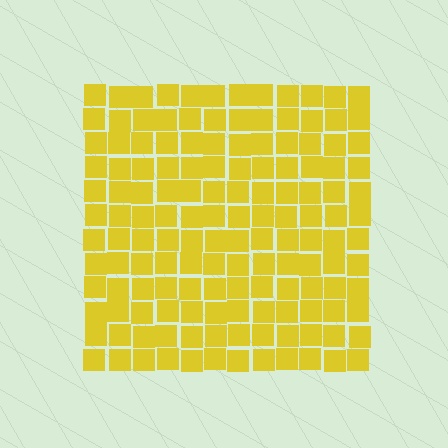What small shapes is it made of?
It is made of small squares.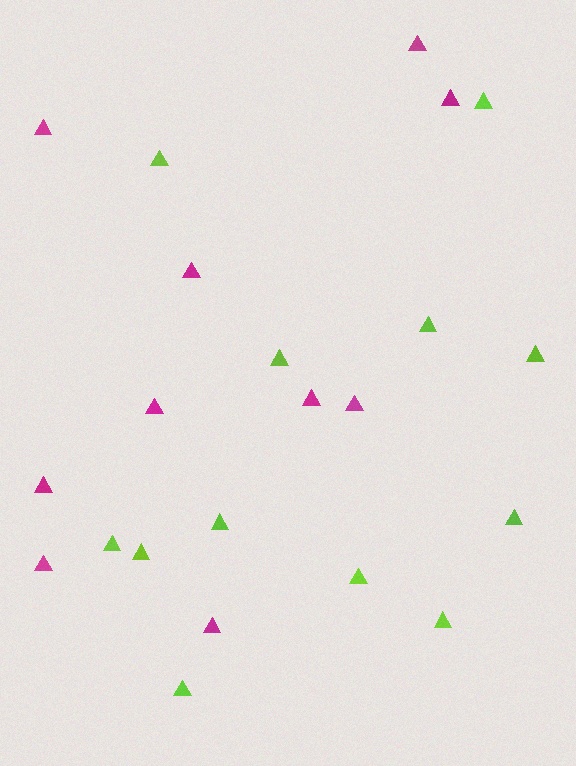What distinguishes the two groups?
There are 2 groups: one group of lime triangles (12) and one group of magenta triangles (10).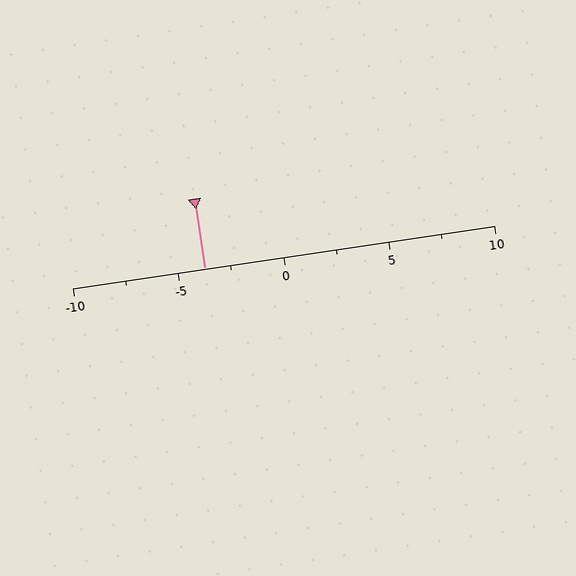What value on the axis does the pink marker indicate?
The marker indicates approximately -3.8.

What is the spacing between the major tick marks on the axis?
The major ticks are spaced 5 apart.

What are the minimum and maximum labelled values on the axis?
The axis runs from -10 to 10.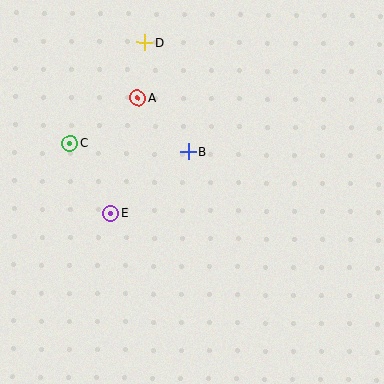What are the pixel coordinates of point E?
Point E is at (110, 213).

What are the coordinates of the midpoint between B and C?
The midpoint between B and C is at (129, 148).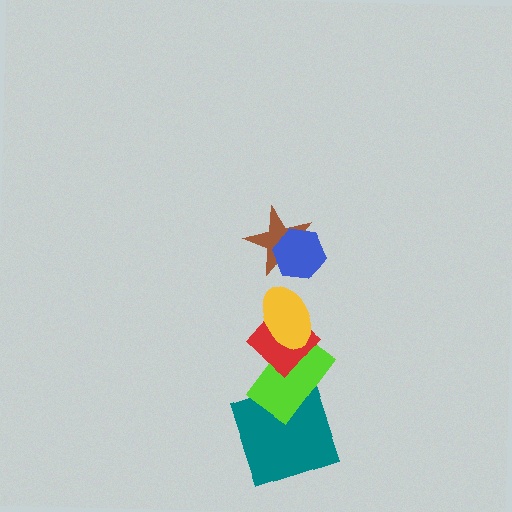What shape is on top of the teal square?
The lime rectangle is on top of the teal square.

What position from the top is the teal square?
The teal square is 6th from the top.